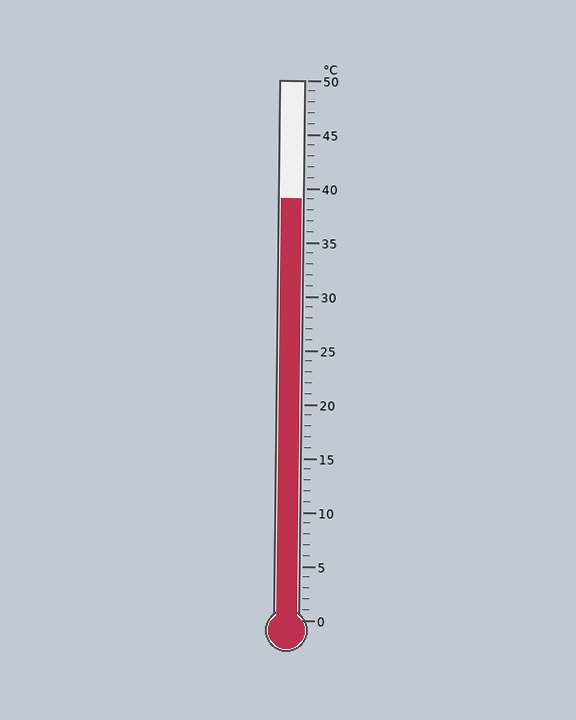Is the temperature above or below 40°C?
The temperature is below 40°C.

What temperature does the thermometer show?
The thermometer shows approximately 39°C.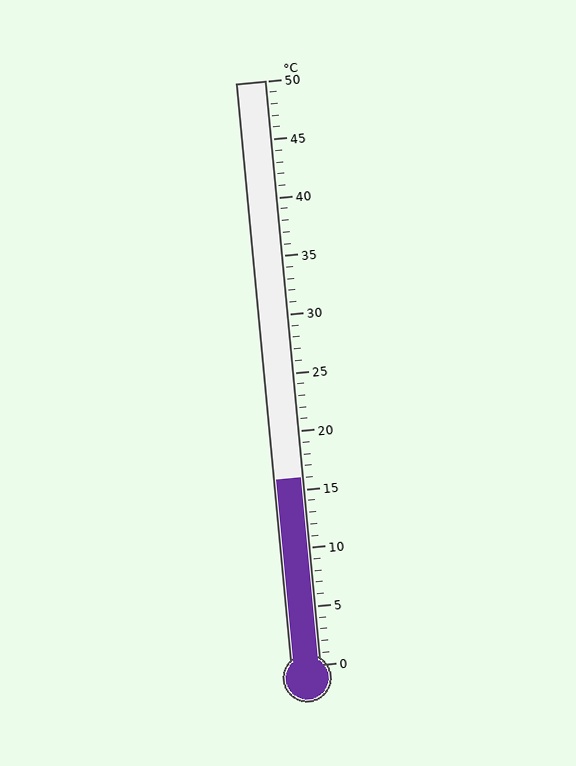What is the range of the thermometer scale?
The thermometer scale ranges from 0°C to 50°C.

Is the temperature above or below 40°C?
The temperature is below 40°C.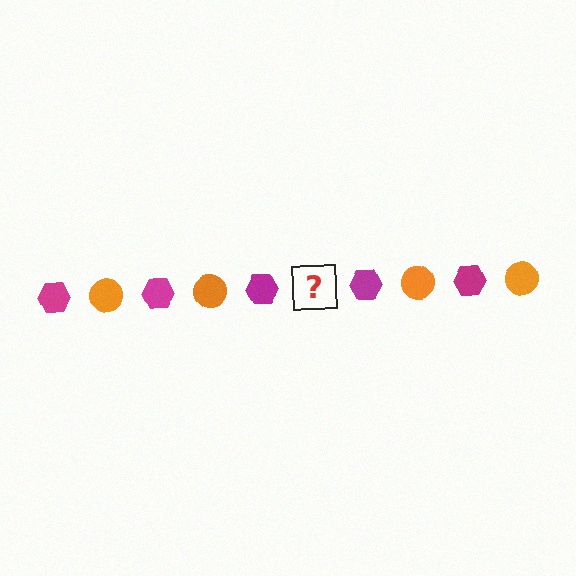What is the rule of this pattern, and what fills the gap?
The rule is that the pattern alternates between magenta hexagon and orange circle. The gap should be filled with an orange circle.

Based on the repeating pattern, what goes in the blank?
The blank should be an orange circle.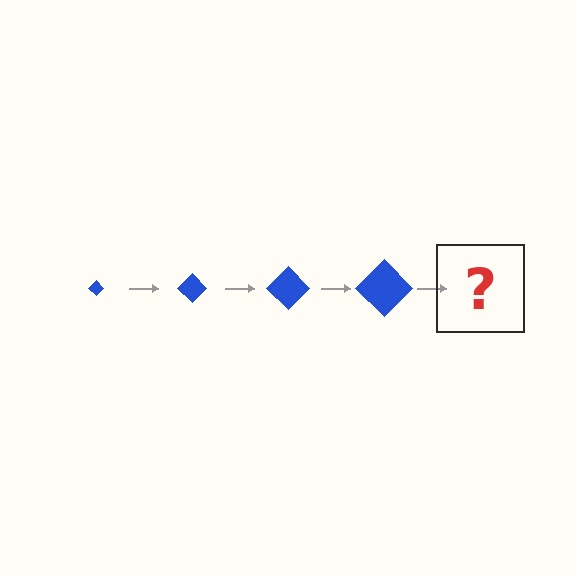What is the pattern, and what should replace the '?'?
The pattern is that the diamond gets progressively larger each step. The '?' should be a blue diamond, larger than the previous one.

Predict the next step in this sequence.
The next step is a blue diamond, larger than the previous one.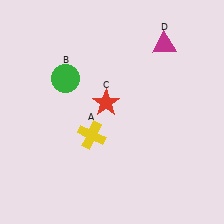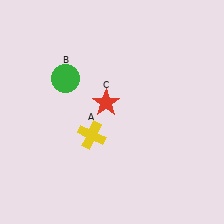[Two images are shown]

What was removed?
The magenta triangle (D) was removed in Image 2.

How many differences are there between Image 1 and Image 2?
There is 1 difference between the two images.